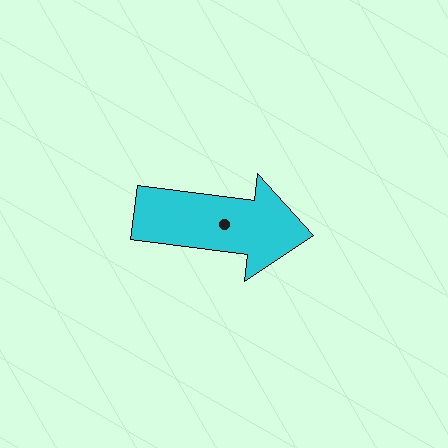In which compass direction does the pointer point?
East.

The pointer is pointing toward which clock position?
Roughly 3 o'clock.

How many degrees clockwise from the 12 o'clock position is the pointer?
Approximately 97 degrees.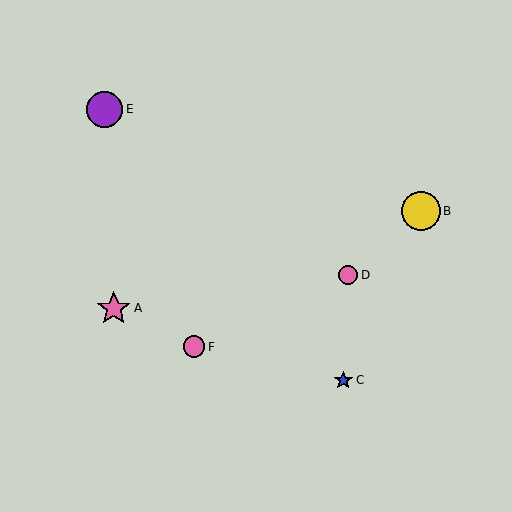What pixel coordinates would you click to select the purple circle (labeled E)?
Click at (105, 109) to select the purple circle E.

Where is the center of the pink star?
The center of the pink star is at (114, 308).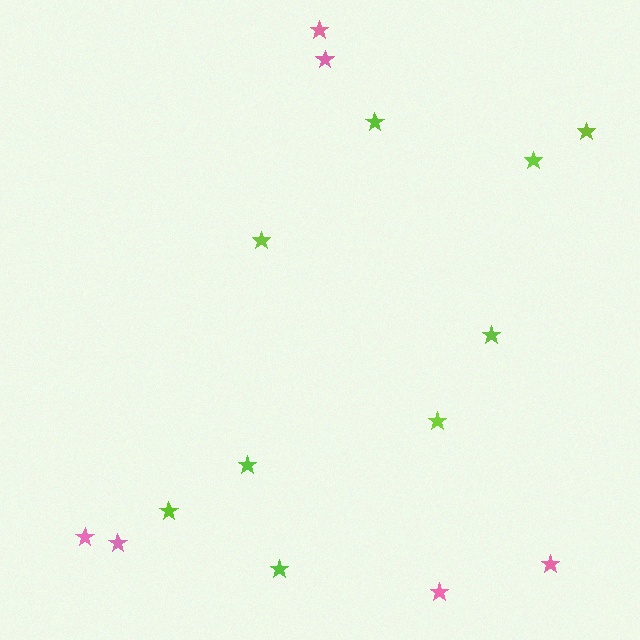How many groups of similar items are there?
There are 2 groups: one group of pink stars (6) and one group of lime stars (9).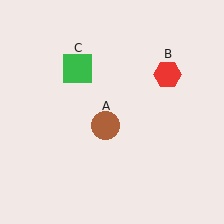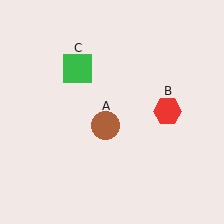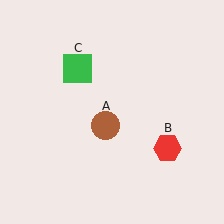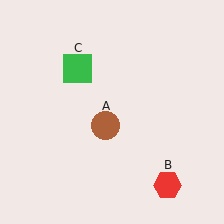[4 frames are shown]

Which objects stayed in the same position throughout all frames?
Brown circle (object A) and green square (object C) remained stationary.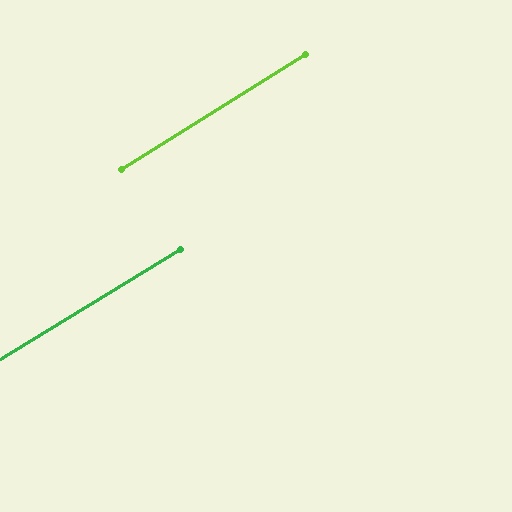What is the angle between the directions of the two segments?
Approximately 1 degree.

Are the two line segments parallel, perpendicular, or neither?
Parallel — their directions differ by only 0.6°.